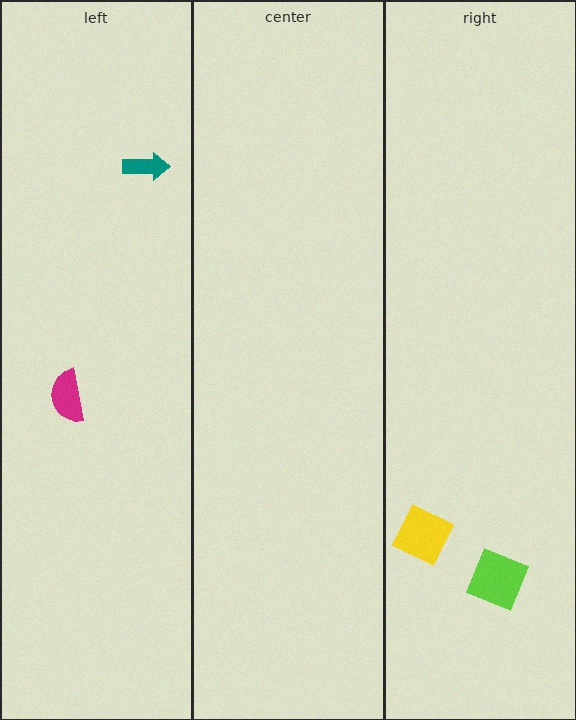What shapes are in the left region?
The teal arrow, the magenta semicircle.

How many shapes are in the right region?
2.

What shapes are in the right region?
The lime diamond, the yellow square.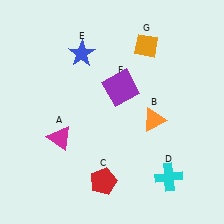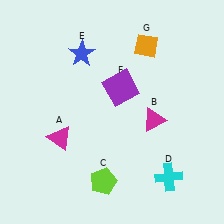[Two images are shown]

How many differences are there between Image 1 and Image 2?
There are 2 differences between the two images.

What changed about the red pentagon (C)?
In Image 1, C is red. In Image 2, it changed to lime.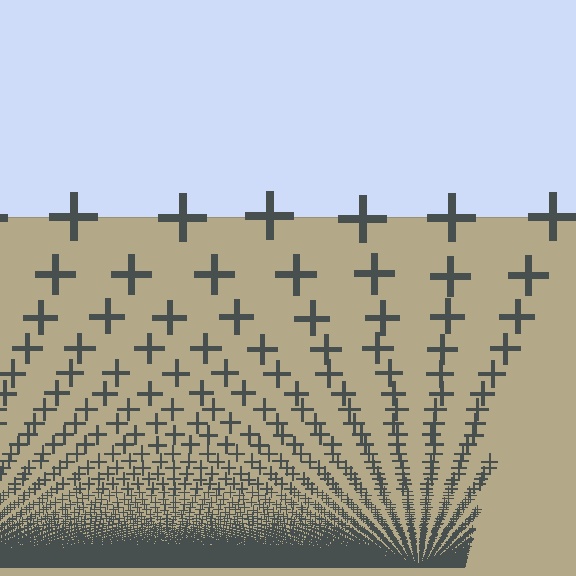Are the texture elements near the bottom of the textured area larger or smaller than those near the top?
Smaller. The gradient is inverted — elements near the bottom are smaller and denser.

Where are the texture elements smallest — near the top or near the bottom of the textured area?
Near the bottom.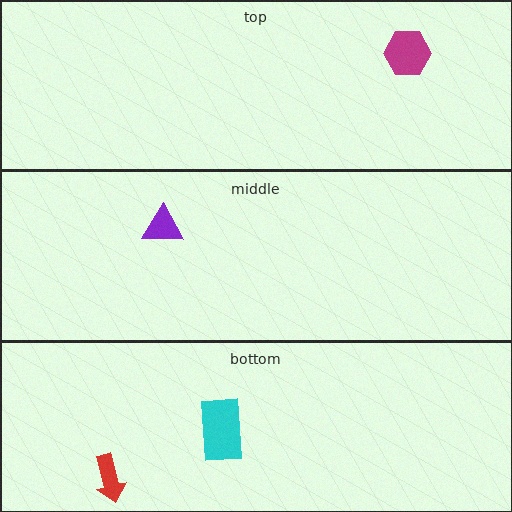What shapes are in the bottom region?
The red arrow, the cyan rectangle.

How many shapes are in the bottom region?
2.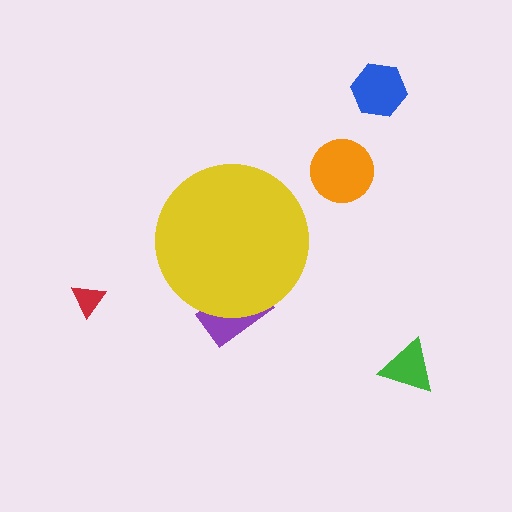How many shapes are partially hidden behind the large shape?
1 shape is partially hidden.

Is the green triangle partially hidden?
No, the green triangle is fully visible.